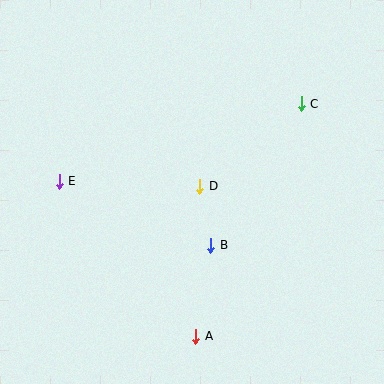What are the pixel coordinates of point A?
Point A is at (196, 336).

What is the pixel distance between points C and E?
The distance between C and E is 254 pixels.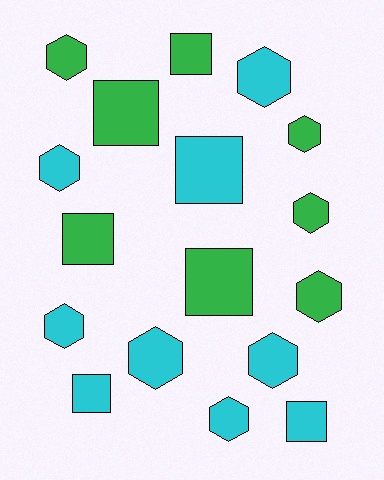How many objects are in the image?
There are 17 objects.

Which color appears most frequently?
Cyan, with 9 objects.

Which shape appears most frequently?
Hexagon, with 10 objects.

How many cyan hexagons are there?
There are 6 cyan hexagons.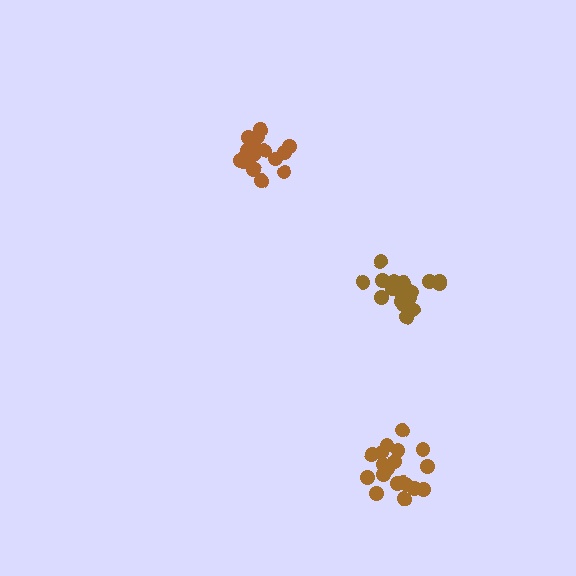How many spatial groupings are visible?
There are 3 spatial groupings.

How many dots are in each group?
Group 1: 19 dots, Group 2: 18 dots, Group 3: 17 dots (54 total).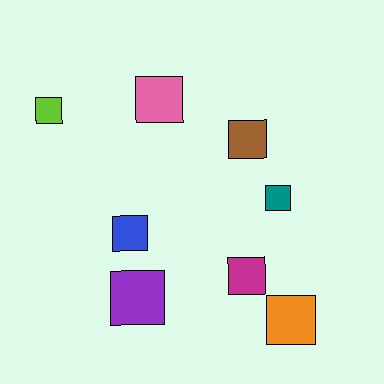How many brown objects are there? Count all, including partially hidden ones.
There is 1 brown object.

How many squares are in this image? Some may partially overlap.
There are 8 squares.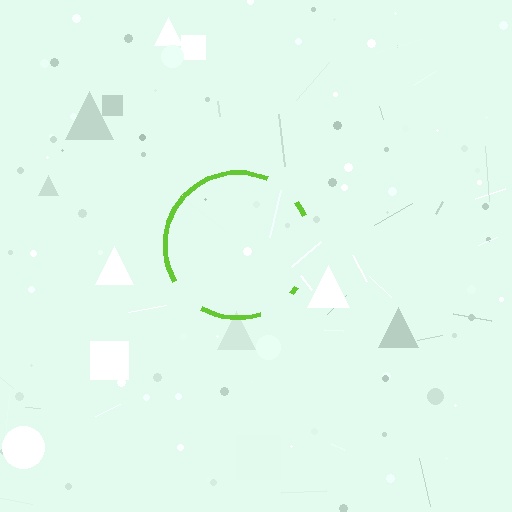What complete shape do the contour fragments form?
The contour fragments form a circle.